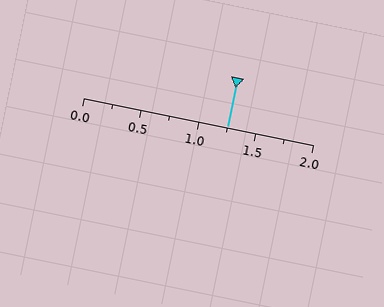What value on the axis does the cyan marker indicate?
The marker indicates approximately 1.25.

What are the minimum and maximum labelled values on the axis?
The axis runs from 0.0 to 2.0.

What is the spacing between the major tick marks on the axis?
The major ticks are spaced 0.5 apart.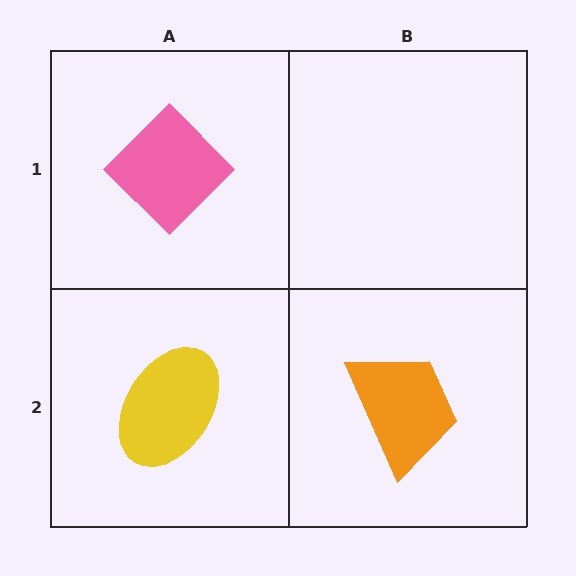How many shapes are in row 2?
2 shapes.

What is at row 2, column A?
A yellow ellipse.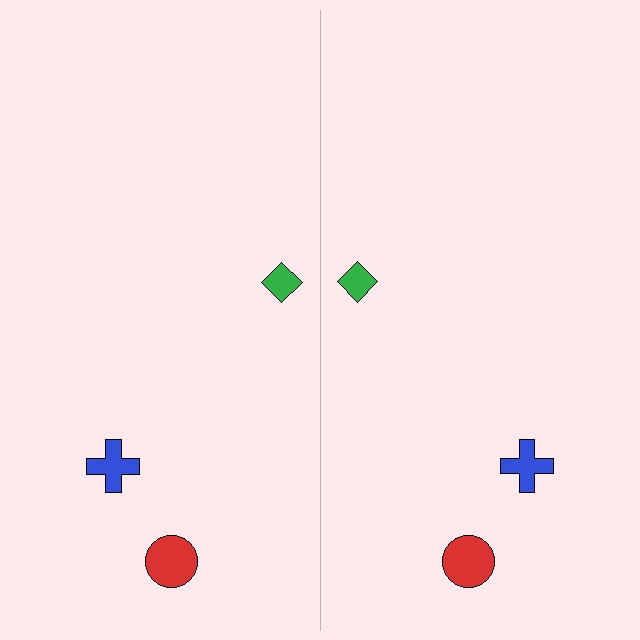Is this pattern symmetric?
Yes, this pattern has bilateral (reflection) symmetry.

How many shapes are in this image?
There are 6 shapes in this image.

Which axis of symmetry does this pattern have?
The pattern has a vertical axis of symmetry running through the center of the image.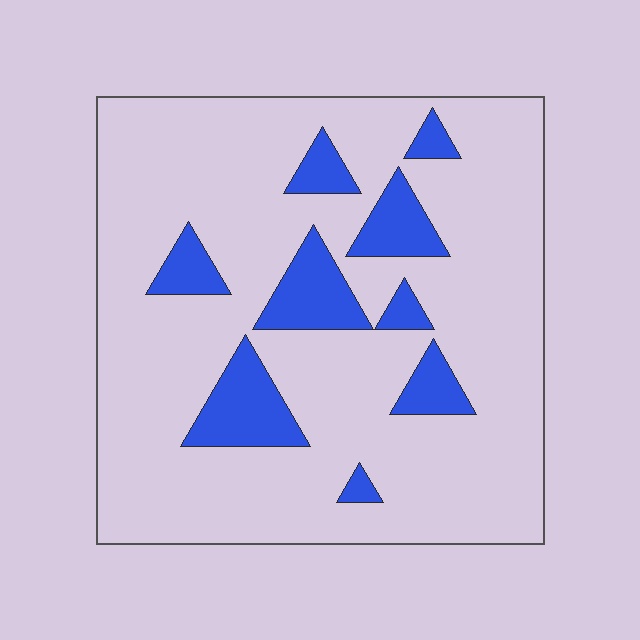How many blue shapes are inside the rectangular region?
9.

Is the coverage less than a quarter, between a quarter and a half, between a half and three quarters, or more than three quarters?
Less than a quarter.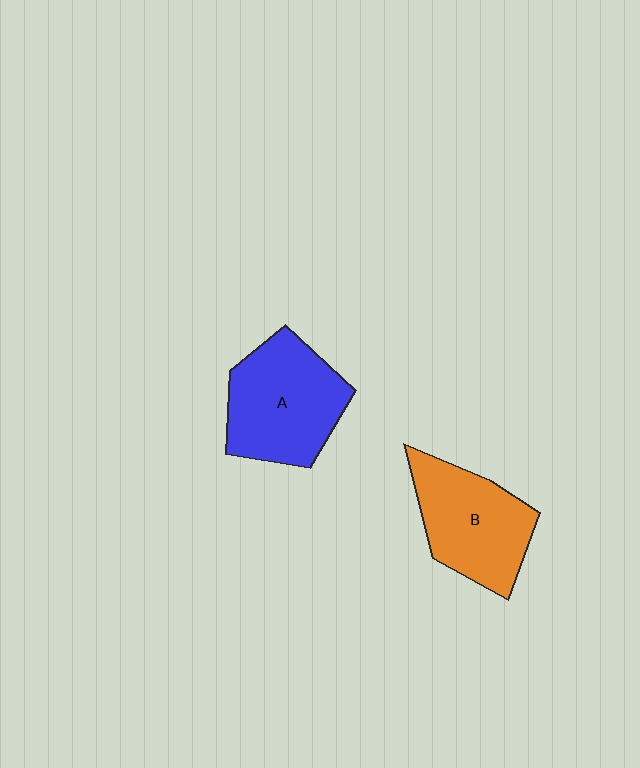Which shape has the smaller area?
Shape B (orange).